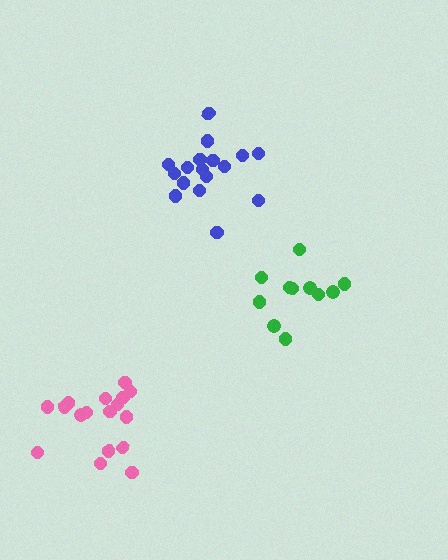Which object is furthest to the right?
The green cluster is rightmost.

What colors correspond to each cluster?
The clusters are colored: blue, green, pink.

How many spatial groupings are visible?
There are 3 spatial groupings.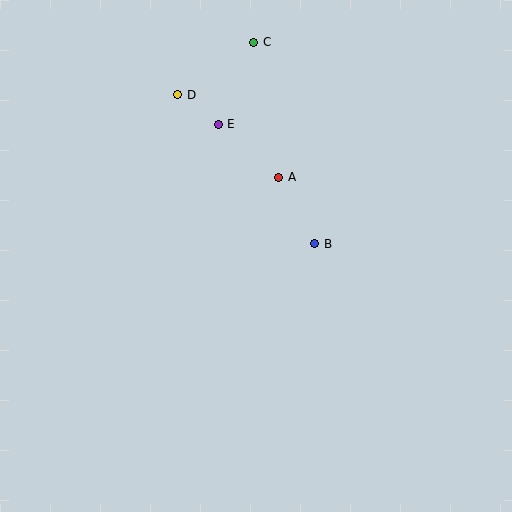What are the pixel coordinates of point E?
Point E is at (218, 124).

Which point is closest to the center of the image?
Point B at (315, 244) is closest to the center.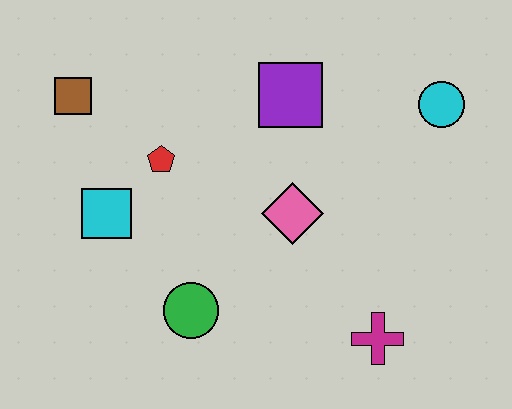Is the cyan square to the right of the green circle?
No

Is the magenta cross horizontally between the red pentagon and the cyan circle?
Yes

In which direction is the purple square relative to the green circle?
The purple square is above the green circle.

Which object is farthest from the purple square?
The magenta cross is farthest from the purple square.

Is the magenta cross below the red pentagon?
Yes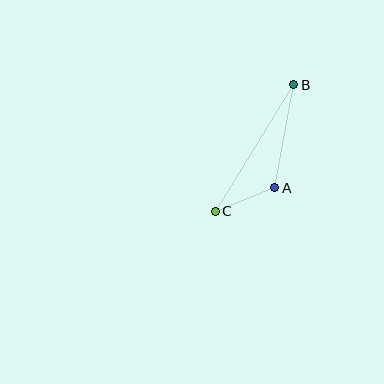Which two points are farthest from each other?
Points B and C are farthest from each other.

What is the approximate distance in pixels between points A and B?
The distance between A and B is approximately 105 pixels.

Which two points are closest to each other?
Points A and C are closest to each other.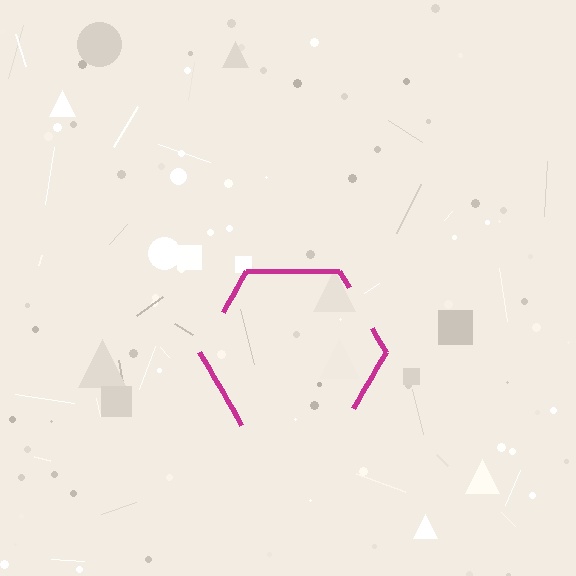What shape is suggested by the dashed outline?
The dashed outline suggests a hexagon.